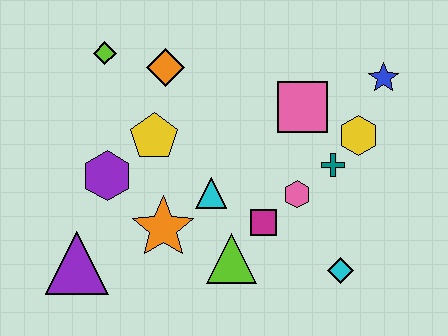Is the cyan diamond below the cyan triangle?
Yes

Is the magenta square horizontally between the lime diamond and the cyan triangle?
No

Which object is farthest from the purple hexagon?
The blue star is farthest from the purple hexagon.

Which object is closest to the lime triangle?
The magenta square is closest to the lime triangle.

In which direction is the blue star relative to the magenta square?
The blue star is above the magenta square.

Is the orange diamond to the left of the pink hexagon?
Yes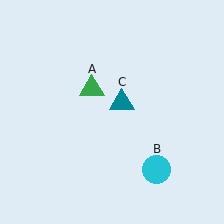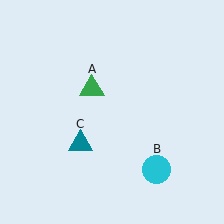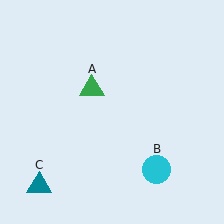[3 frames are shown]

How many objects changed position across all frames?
1 object changed position: teal triangle (object C).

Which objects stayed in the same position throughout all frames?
Green triangle (object A) and cyan circle (object B) remained stationary.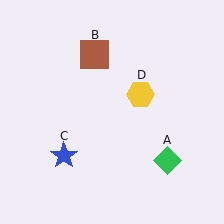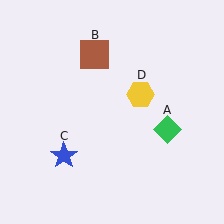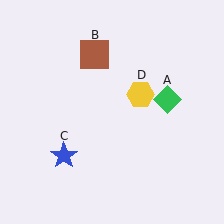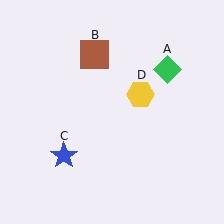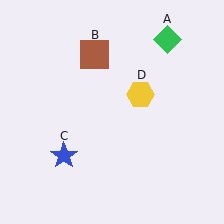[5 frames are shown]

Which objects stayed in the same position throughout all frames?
Brown square (object B) and blue star (object C) and yellow hexagon (object D) remained stationary.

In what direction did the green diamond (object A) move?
The green diamond (object A) moved up.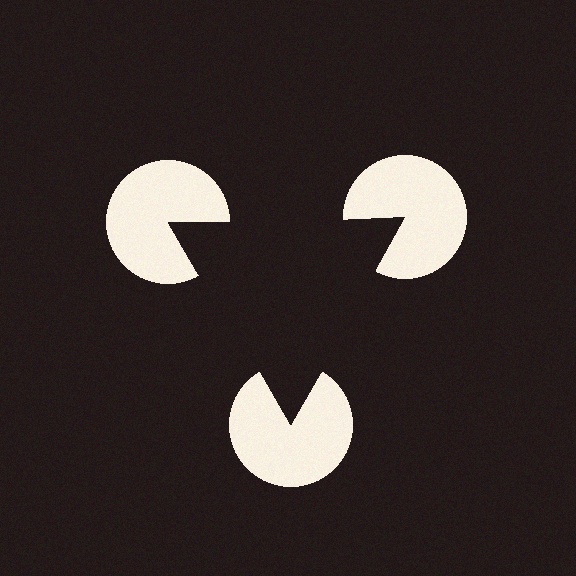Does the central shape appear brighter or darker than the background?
It typically appears slightly darker than the background, even though no actual brightness change is drawn.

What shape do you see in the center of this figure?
An illusory triangle — its edges are inferred from the aligned wedge cuts in the pac-man discs, not physically drawn.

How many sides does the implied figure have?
3 sides.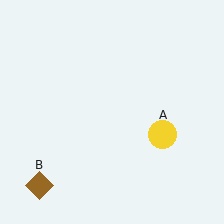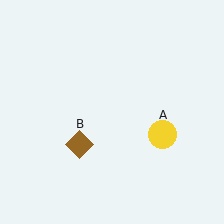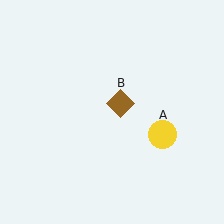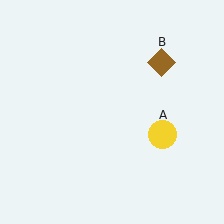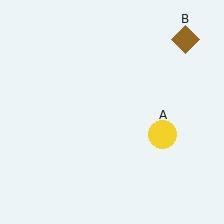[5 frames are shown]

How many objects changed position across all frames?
1 object changed position: brown diamond (object B).